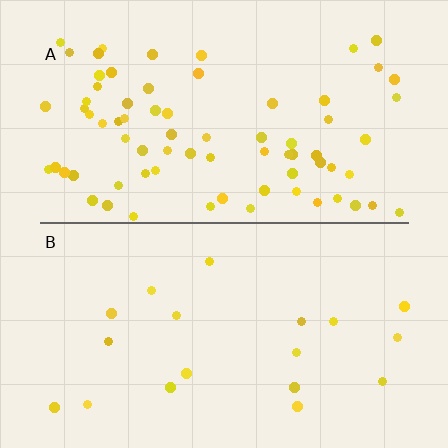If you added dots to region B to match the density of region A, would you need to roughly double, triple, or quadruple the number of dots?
Approximately quadruple.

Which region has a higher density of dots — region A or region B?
A (the top).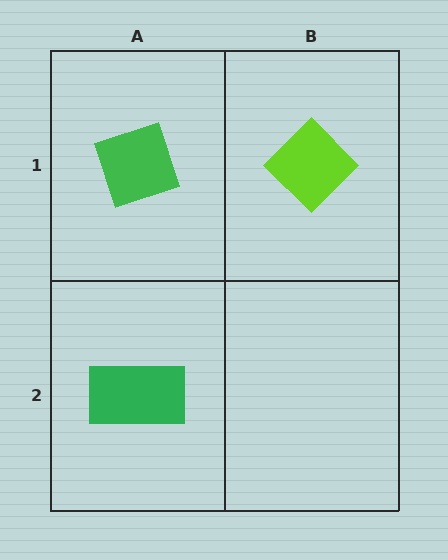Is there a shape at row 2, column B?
No, that cell is empty.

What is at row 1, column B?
A lime diamond.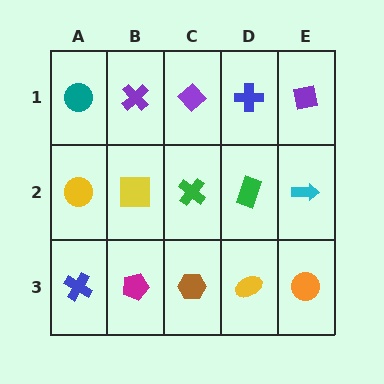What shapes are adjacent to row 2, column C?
A purple diamond (row 1, column C), a brown hexagon (row 3, column C), a yellow square (row 2, column B), a green rectangle (row 2, column D).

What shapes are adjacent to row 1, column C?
A green cross (row 2, column C), a purple cross (row 1, column B), a blue cross (row 1, column D).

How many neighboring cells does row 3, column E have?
2.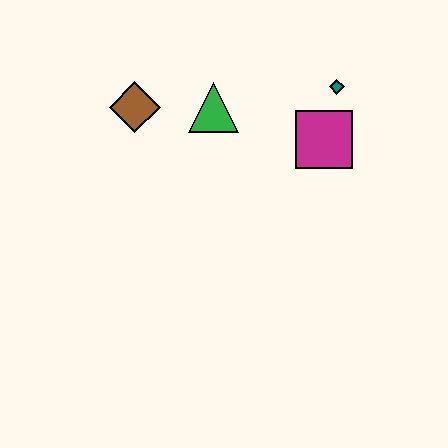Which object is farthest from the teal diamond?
The brown diamond is farthest from the teal diamond.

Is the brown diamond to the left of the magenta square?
Yes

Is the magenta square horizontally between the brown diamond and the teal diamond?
Yes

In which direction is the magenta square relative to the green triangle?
The magenta square is to the right of the green triangle.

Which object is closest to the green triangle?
The brown diamond is closest to the green triangle.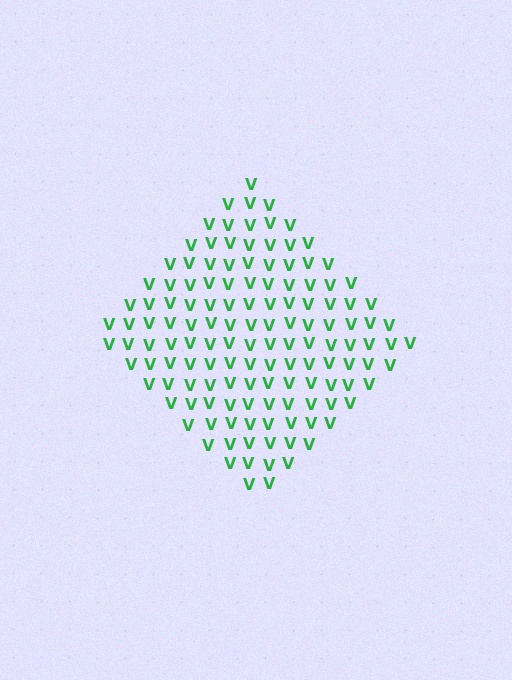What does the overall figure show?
The overall figure shows a diamond.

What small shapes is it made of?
It is made of small letter V's.